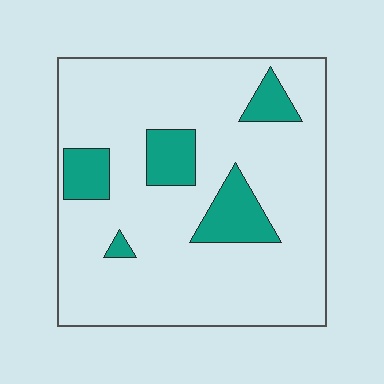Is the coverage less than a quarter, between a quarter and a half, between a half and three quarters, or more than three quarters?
Less than a quarter.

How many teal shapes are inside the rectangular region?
5.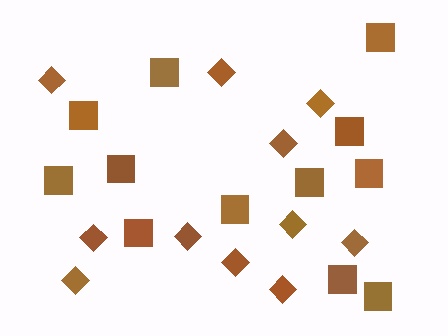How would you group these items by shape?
There are 2 groups: one group of diamonds (11) and one group of squares (12).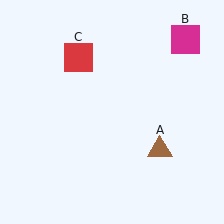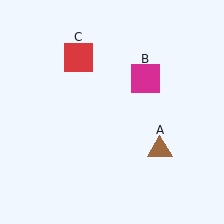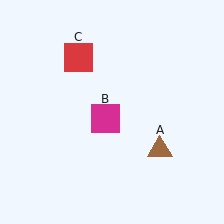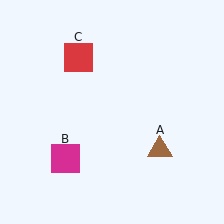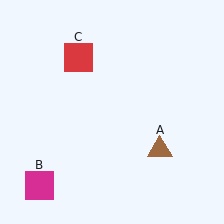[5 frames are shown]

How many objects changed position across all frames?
1 object changed position: magenta square (object B).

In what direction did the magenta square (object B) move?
The magenta square (object B) moved down and to the left.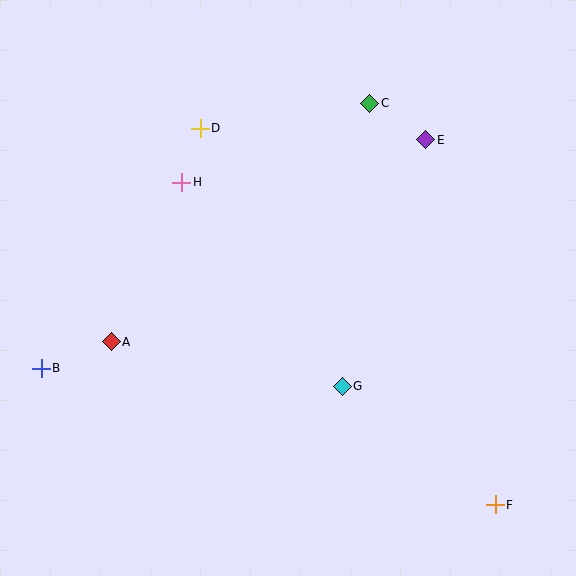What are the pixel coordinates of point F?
Point F is at (495, 505).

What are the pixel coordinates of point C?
Point C is at (370, 103).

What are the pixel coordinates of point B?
Point B is at (41, 368).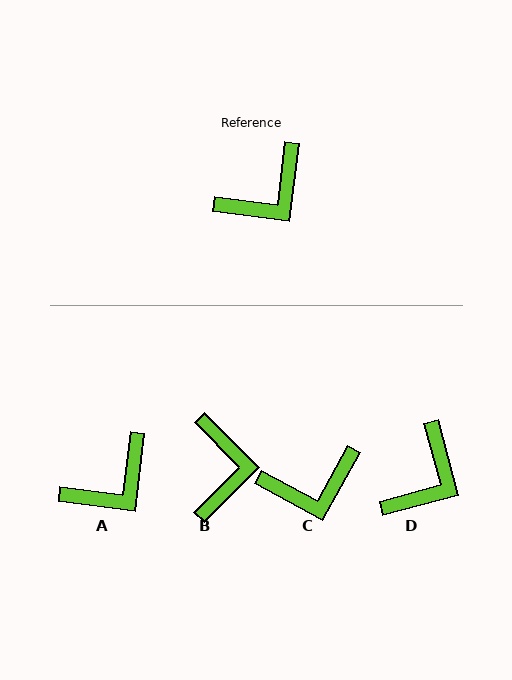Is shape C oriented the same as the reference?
No, it is off by about 22 degrees.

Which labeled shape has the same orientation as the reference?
A.